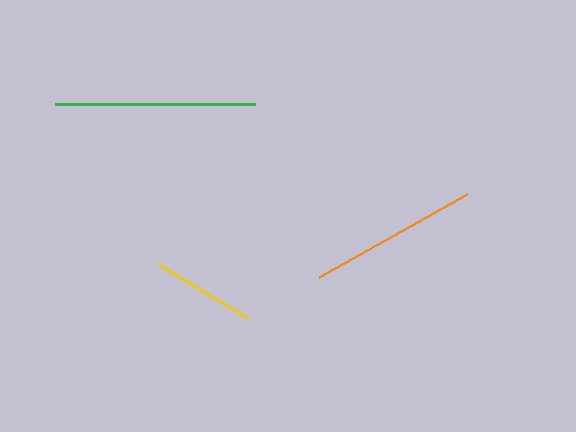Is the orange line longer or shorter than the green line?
The green line is longer than the orange line.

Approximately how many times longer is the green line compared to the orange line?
The green line is approximately 1.2 times the length of the orange line.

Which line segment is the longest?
The green line is the longest at approximately 200 pixels.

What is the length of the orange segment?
The orange segment is approximately 170 pixels long.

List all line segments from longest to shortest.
From longest to shortest: green, orange, yellow.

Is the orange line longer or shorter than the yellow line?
The orange line is longer than the yellow line.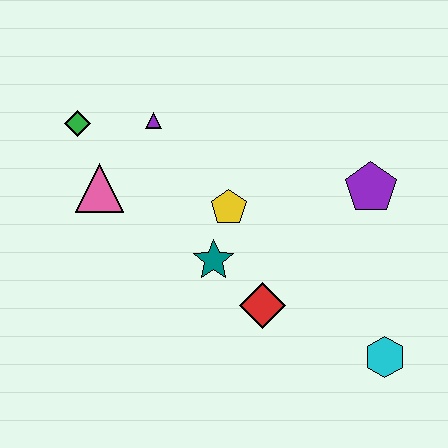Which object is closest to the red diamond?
The teal star is closest to the red diamond.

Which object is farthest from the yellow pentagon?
The cyan hexagon is farthest from the yellow pentagon.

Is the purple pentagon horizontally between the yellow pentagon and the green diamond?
No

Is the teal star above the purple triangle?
No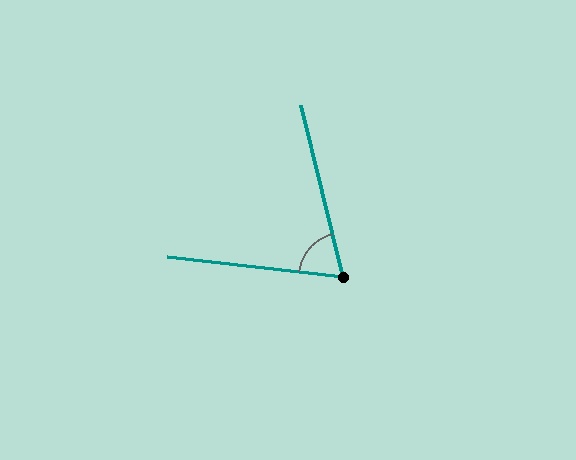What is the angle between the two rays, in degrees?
Approximately 70 degrees.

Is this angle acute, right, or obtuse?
It is acute.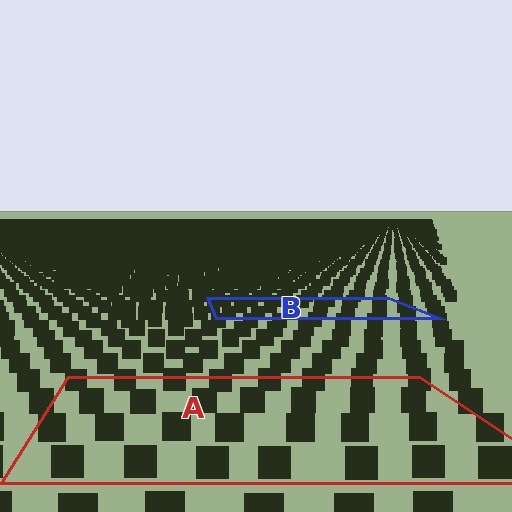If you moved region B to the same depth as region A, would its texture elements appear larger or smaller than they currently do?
They would appear larger. At a closer depth, the same texture elements are projected at a bigger on-screen size.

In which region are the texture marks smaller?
The texture marks are smaller in region B, because it is farther away.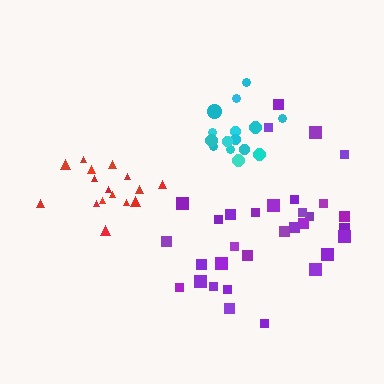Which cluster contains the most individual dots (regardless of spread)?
Purple (32).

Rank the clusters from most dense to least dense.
cyan, red, purple.